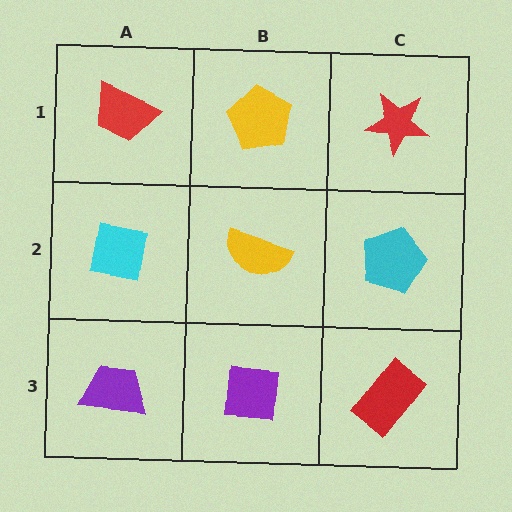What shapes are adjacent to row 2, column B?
A yellow pentagon (row 1, column B), a purple square (row 3, column B), a cyan square (row 2, column A), a cyan pentagon (row 2, column C).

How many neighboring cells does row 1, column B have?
3.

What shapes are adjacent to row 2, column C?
A red star (row 1, column C), a red rectangle (row 3, column C), a yellow semicircle (row 2, column B).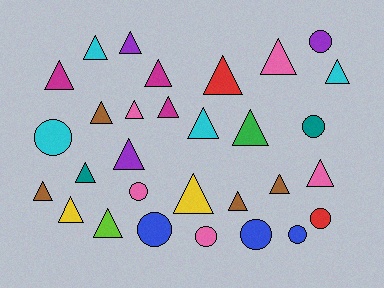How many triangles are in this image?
There are 21 triangles.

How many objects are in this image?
There are 30 objects.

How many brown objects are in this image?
There are 4 brown objects.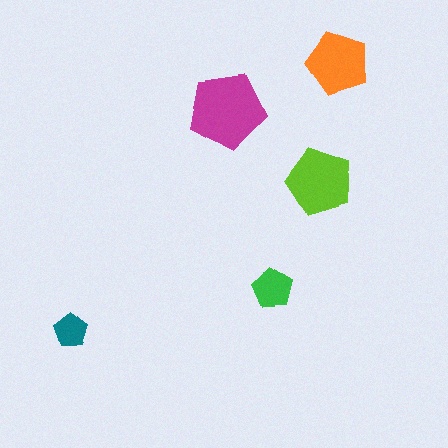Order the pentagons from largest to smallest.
the magenta one, the lime one, the orange one, the green one, the teal one.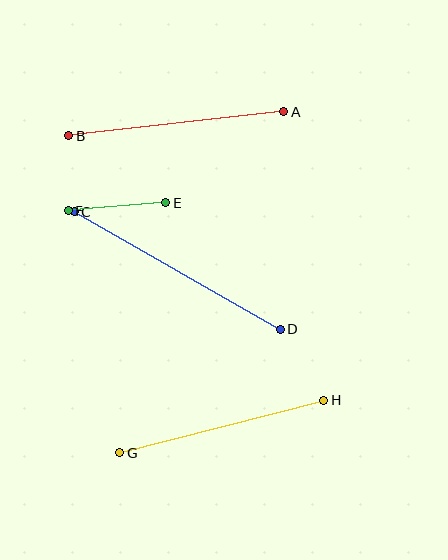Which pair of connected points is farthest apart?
Points C and D are farthest apart.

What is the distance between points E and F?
The distance is approximately 98 pixels.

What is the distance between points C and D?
The distance is approximately 237 pixels.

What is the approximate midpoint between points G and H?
The midpoint is at approximately (222, 427) pixels.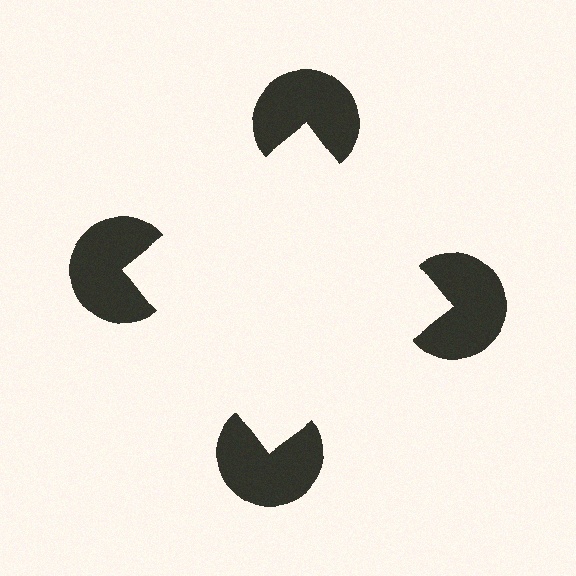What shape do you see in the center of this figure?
An illusory square — its edges are inferred from the aligned wedge cuts in the pac-man discs, not physically drawn.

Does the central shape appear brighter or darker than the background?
It typically appears slightly brighter than the background, even though no actual brightness change is drawn.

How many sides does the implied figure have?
4 sides.